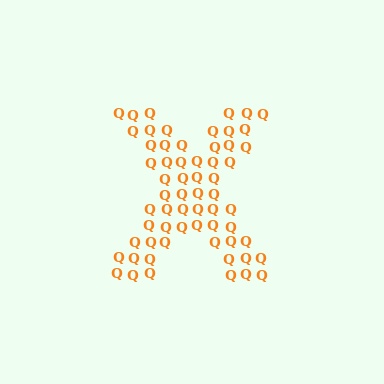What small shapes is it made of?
It is made of small letter Q's.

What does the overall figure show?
The overall figure shows the letter X.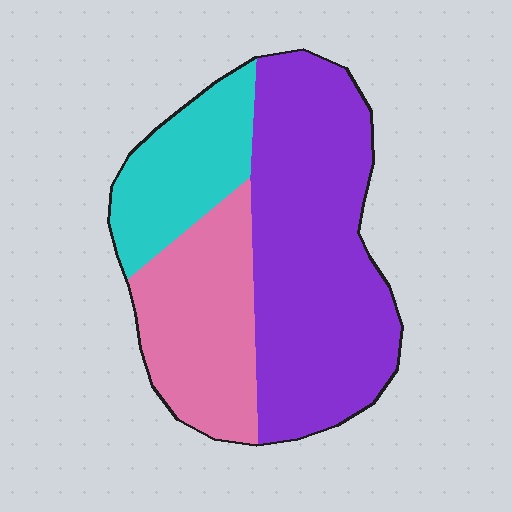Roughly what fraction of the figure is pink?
Pink takes up about one quarter (1/4) of the figure.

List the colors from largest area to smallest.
From largest to smallest: purple, pink, cyan.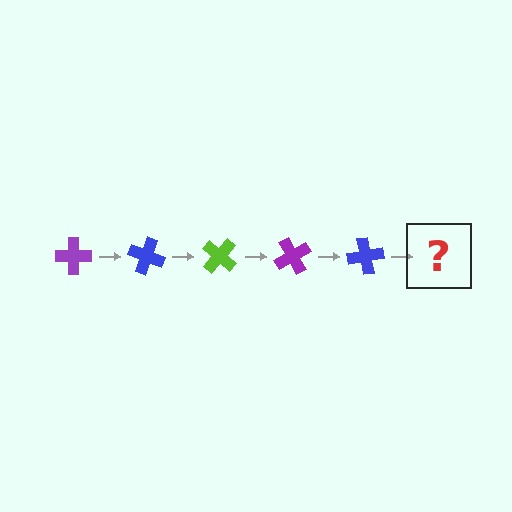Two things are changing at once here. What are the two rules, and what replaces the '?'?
The two rules are that it rotates 20 degrees each step and the color cycles through purple, blue, and lime. The '?' should be a lime cross, rotated 100 degrees from the start.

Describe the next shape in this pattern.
It should be a lime cross, rotated 100 degrees from the start.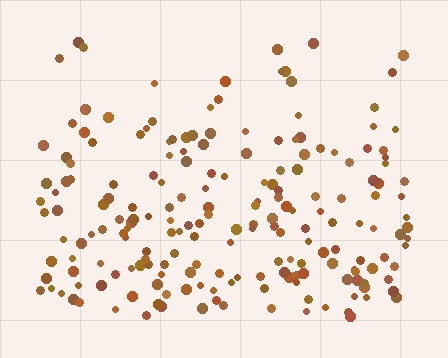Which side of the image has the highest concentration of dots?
The bottom.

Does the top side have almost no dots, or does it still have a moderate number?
Still a moderate number, just noticeably fewer than the bottom.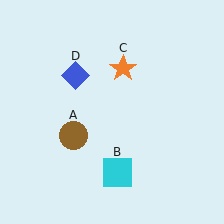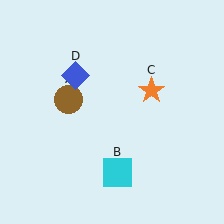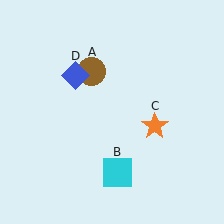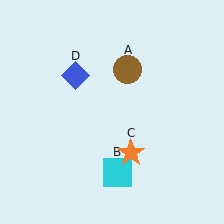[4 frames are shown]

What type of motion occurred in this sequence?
The brown circle (object A), orange star (object C) rotated clockwise around the center of the scene.